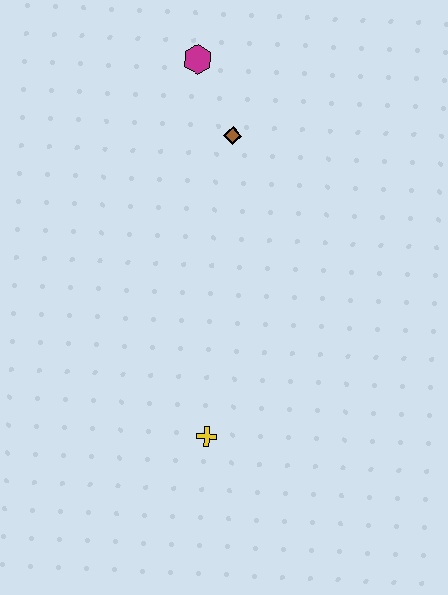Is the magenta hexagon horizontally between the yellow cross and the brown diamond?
No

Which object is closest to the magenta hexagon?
The brown diamond is closest to the magenta hexagon.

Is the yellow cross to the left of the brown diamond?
Yes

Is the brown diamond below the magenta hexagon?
Yes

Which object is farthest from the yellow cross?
The magenta hexagon is farthest from the yellow cross.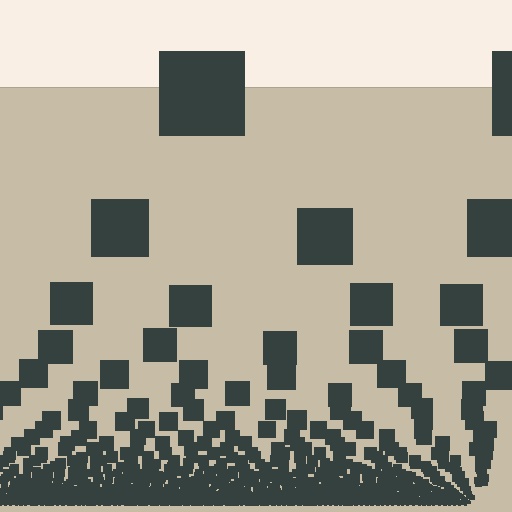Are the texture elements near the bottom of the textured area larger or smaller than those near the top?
Smaller. The gradient is inverted — elements near the bottom are smaller and denser.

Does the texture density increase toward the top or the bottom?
Density increases toward the bottom.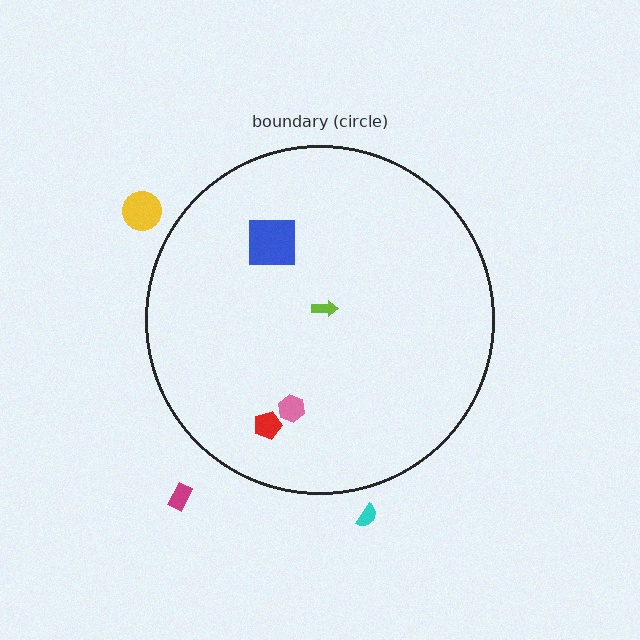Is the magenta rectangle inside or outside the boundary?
Outside.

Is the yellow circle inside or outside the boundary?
Outside.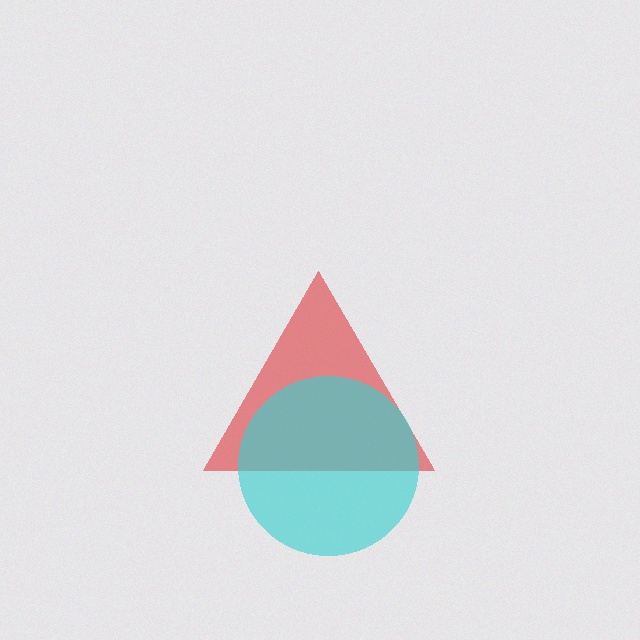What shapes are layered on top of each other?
The layered shapes are: a red triangle, a cyan circle.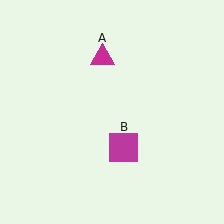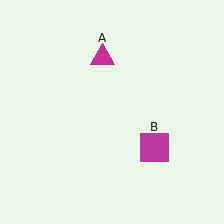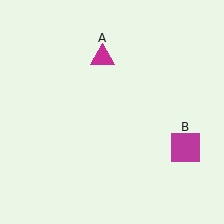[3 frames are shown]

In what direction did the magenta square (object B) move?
The magenta square (object B) moved right.